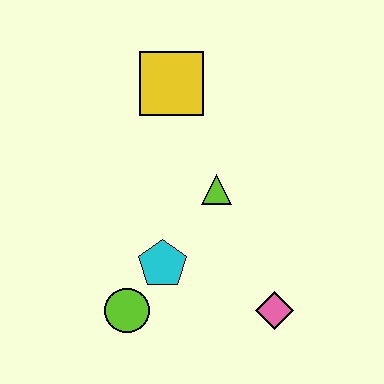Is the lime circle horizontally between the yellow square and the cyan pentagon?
No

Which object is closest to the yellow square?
The lime triangle is closest to the yellow square.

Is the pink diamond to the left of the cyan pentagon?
No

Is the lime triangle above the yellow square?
No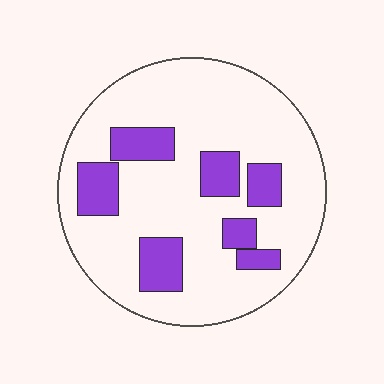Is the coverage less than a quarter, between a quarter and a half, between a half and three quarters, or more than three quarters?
Less than a quarter.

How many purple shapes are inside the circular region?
7.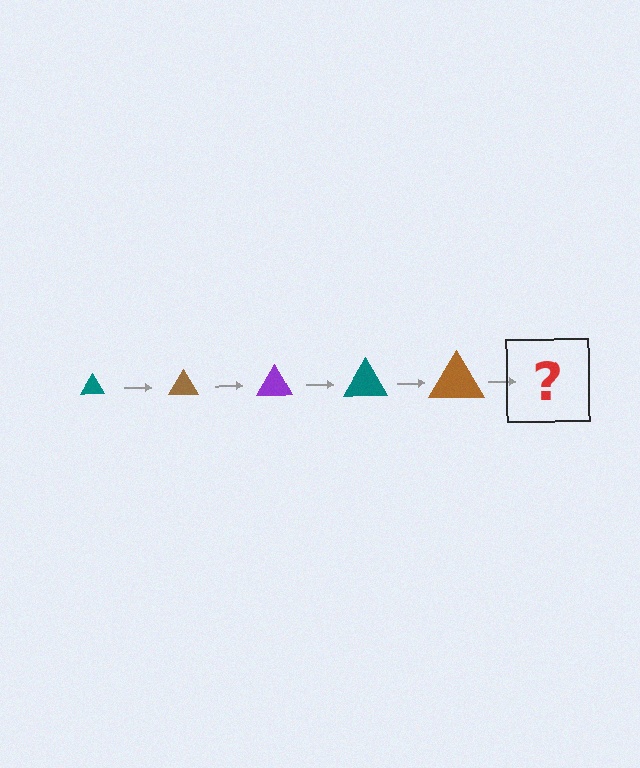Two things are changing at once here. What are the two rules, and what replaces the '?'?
The two rules are that the triangle grows larger each step and the color cycles through teal, brown, and purple. The '?' should be a purple triangle, larger than the previous one.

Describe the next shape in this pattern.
It should be a purple triangle, larger than the previous one.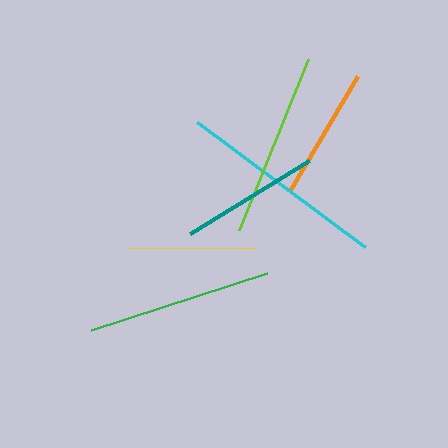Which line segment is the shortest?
The yellow line is the shortest at approximately 127 pixels.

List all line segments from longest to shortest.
From longest to shortest: cyan, lime, green, teal, orange, yellow.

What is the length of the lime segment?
The lime segment is approximately 184 pixels long.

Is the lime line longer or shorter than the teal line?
The lime line is longer than the teal line.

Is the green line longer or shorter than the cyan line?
The cyan line is longer than the green line.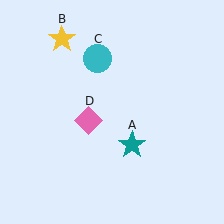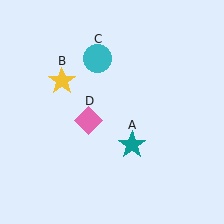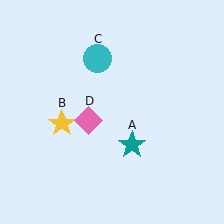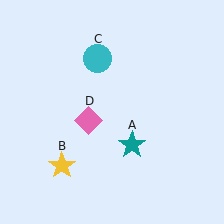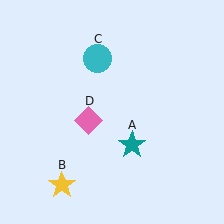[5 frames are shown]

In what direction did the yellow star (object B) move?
The yellow star (object B) moved down.